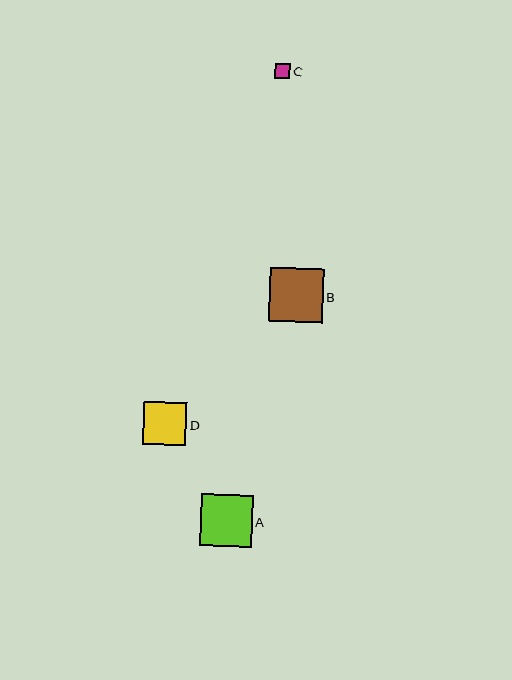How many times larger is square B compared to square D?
Square B is approximately 1.3 times the size of square D.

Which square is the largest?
Square B is the largest with a size of approximately 54 pixels.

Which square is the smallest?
Square C is the smallest with a size of approximately 15 pixels.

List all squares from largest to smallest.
From largest to smallest: B, A, D, C.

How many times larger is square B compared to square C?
Square B is approximately 3.6 times the size of square C.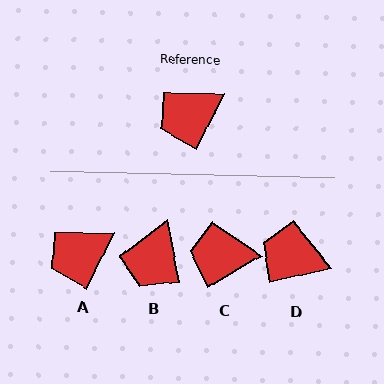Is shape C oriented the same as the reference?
No, it is off by about 35 degrees.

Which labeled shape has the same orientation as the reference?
A.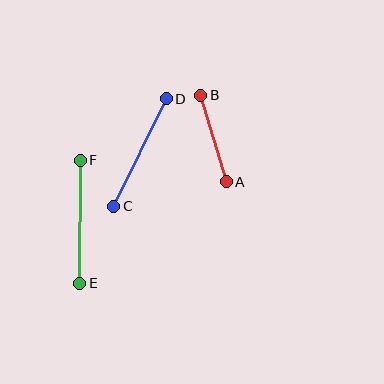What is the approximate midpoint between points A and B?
The midpoint is at approximately (214, 138) pixels.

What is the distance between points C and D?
The distance is approximately 120 pixels.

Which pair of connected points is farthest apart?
Points E and F are farthest apart.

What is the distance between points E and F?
The distance is approximately 123 pixels.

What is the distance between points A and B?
The distance is approximately 90 pixels.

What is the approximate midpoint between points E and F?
The midpoint is at approximately (80, 222) pixels.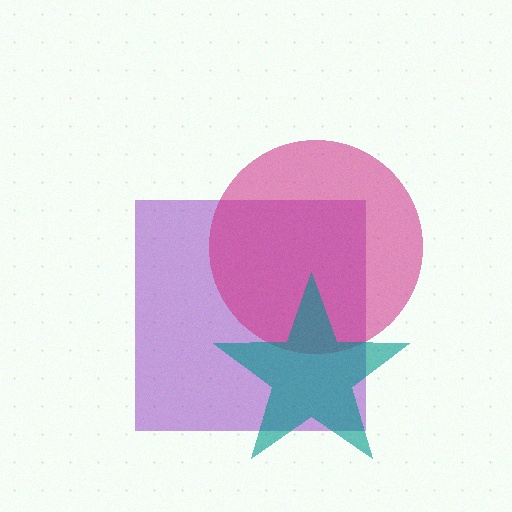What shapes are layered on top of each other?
The layered shapes are: a purple square, a magenta circle, a teal star.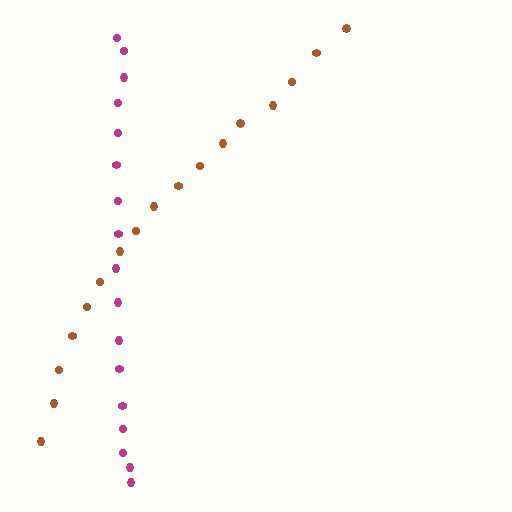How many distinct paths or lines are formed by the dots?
There are 2 distinct paths.